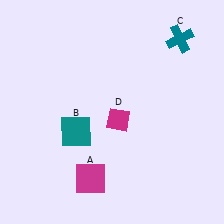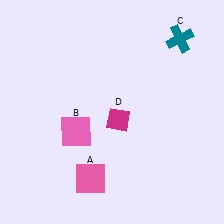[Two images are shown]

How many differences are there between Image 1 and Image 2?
There are 2 differences between the two images.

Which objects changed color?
A changed from magenta to pink. B changed from teal to pink.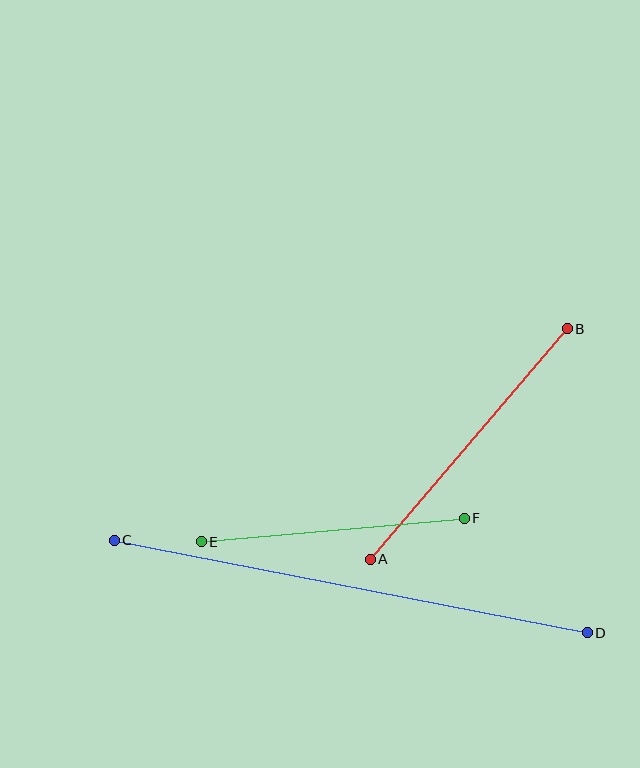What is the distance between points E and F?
The distance is approximately 264 pixels.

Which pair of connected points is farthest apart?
Points C and D are farthest apart.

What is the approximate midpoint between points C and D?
The midpoint is at approximately (351, 586) pixels.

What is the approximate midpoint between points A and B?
The midpoint is at approximately (469, 444) pixels.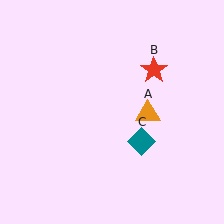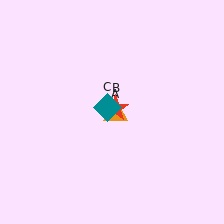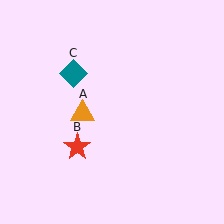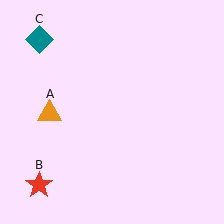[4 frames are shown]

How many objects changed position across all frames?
3 objects changed position: orange triangle (object A), red star (object B), teal diamond (object C).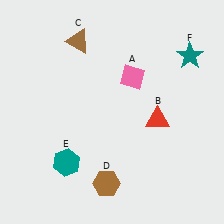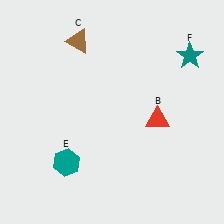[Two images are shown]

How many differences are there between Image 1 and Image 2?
There are 2 differences between the two images.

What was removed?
The pink diamond (A), the brown hexagon (D) were removed in Image 2.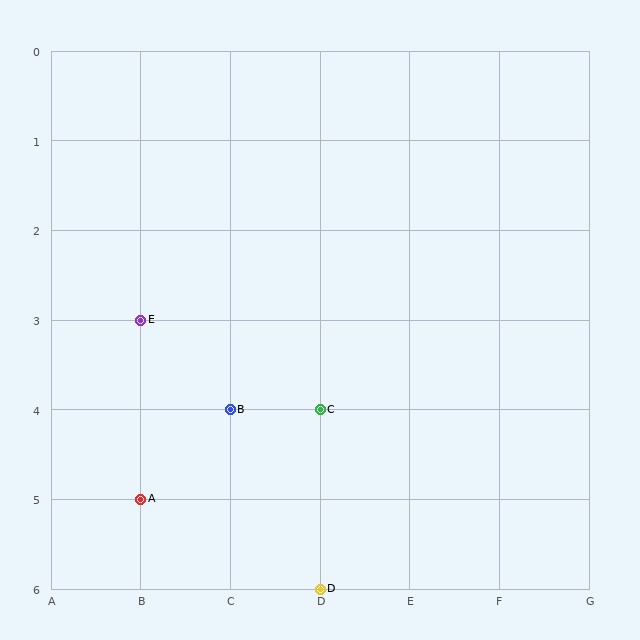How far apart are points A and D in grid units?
Points A and D are 2 columns and 1 row apart (about 2.2 grid units diagonally).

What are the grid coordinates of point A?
Point A is at grid coordinates (B, 5).